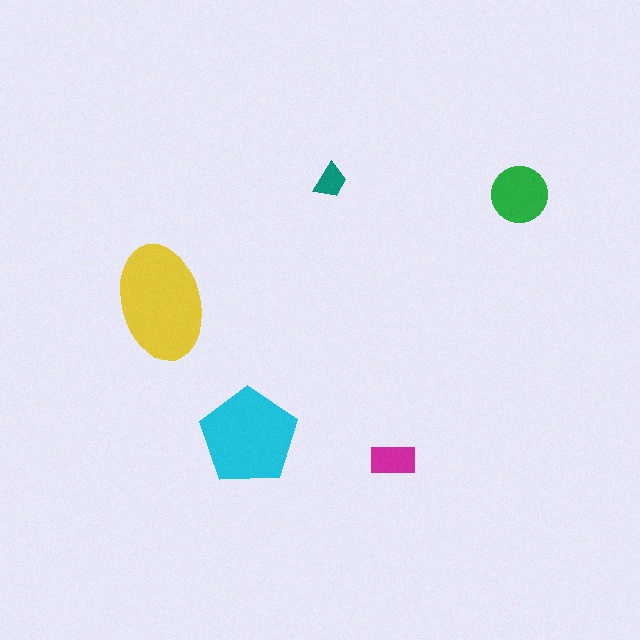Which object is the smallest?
The teal trapezoid.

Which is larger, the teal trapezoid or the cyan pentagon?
The cyan pentagon.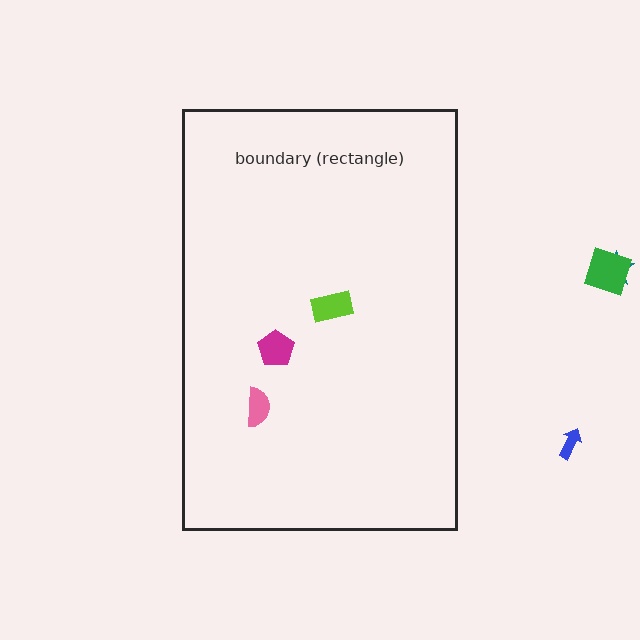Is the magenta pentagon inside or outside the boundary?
Inside.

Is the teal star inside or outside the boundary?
Outside.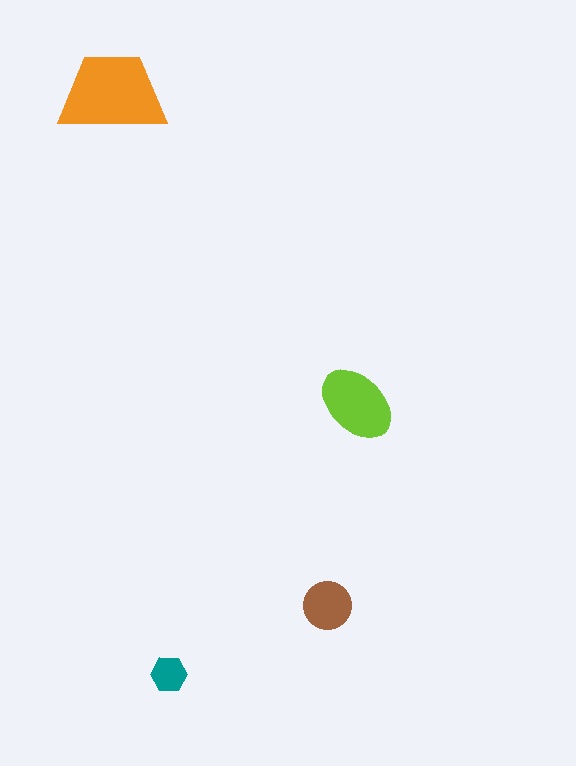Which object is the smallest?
The teal hexagon.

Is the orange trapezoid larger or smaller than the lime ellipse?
Larger.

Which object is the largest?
The orange trapezoid.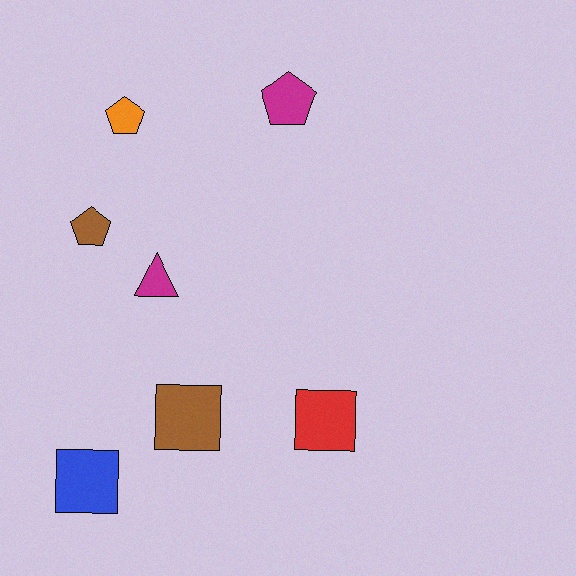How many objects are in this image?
There are 7 objects.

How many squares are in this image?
There are 3 squares.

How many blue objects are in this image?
There is 1 blue object.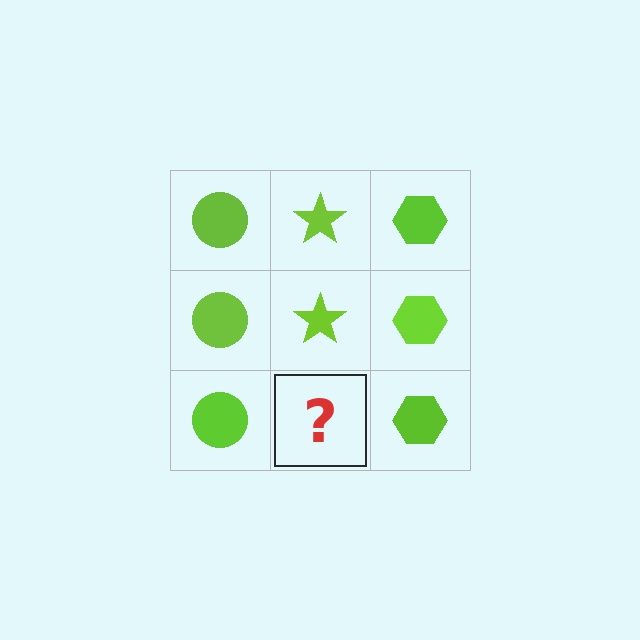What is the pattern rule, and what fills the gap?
The rule is that each column has a consistent shape. The gap should be filled with a lime star.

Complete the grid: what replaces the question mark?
The question mark should be replaced with a lime star.